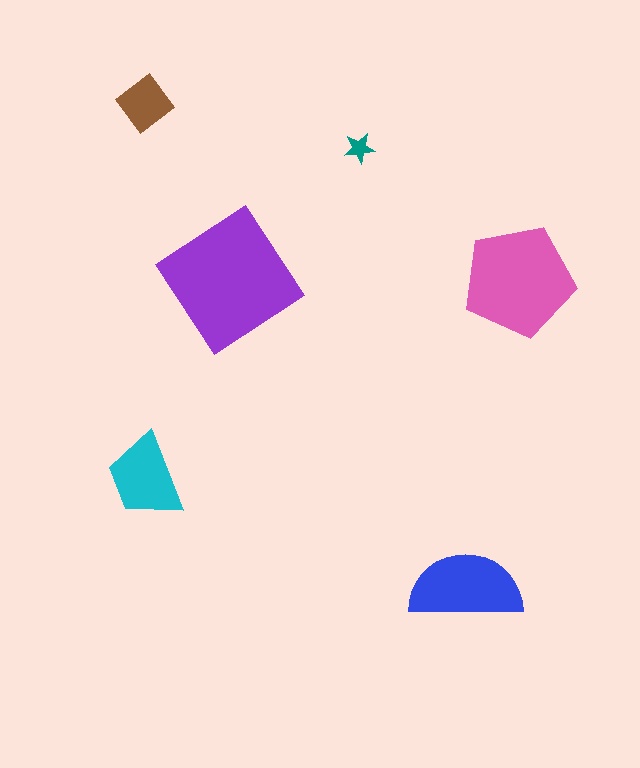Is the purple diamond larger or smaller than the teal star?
Larger.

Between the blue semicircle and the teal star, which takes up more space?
The blue semicircle.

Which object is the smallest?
The teal star.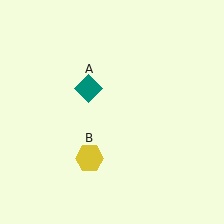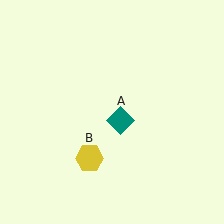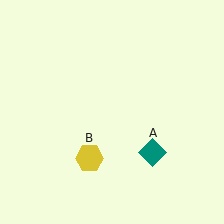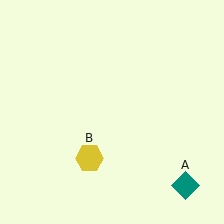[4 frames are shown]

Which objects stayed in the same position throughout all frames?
Yellow hexagon (object B) remained stationary.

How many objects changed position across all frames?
1 object changed position: teal diamond (object A).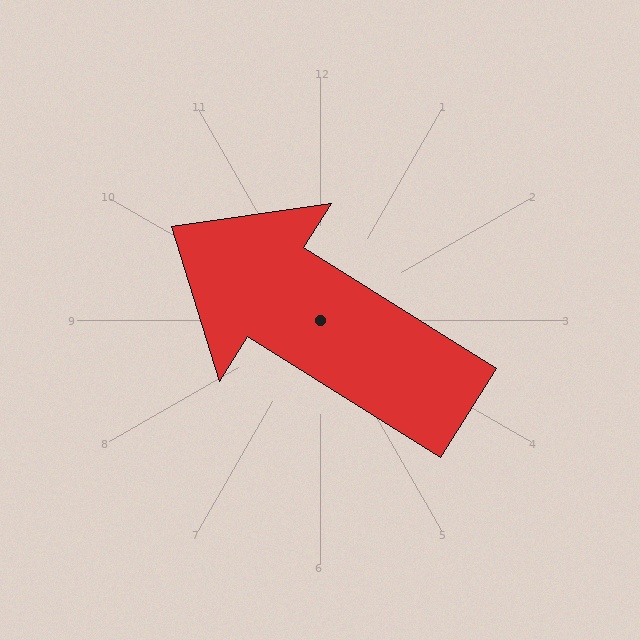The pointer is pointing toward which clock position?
Roughly 10 o'clock.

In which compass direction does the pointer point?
Northwest.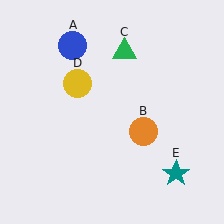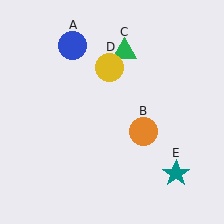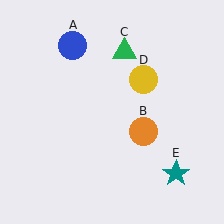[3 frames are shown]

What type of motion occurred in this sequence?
The yellow circle (object D) rotated clockwise around the center of the scene.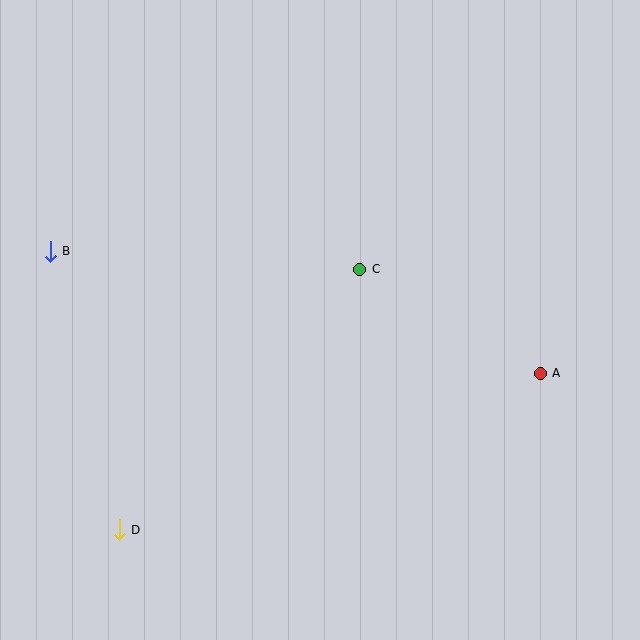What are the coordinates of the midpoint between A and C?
The midpoint between A and C is at (450, 321).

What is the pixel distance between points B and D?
The distance between B and D is 287 pixels.